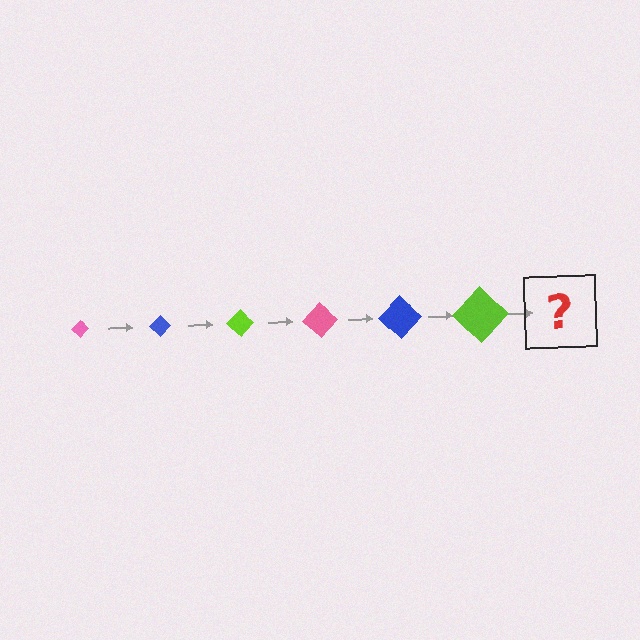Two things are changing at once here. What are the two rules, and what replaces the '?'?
The two rules are that the diamond grows larger each step and the color cycles through pink, blue, and lime. The '?' should be a pink diamond, larger than the previous one.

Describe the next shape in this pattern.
It should be a pink diamond, larger than the previous one.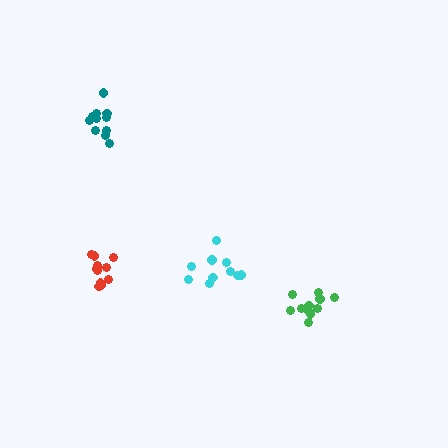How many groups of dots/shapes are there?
There are 4 groups.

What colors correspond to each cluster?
The clusters are colored: teal, red, green, cyan.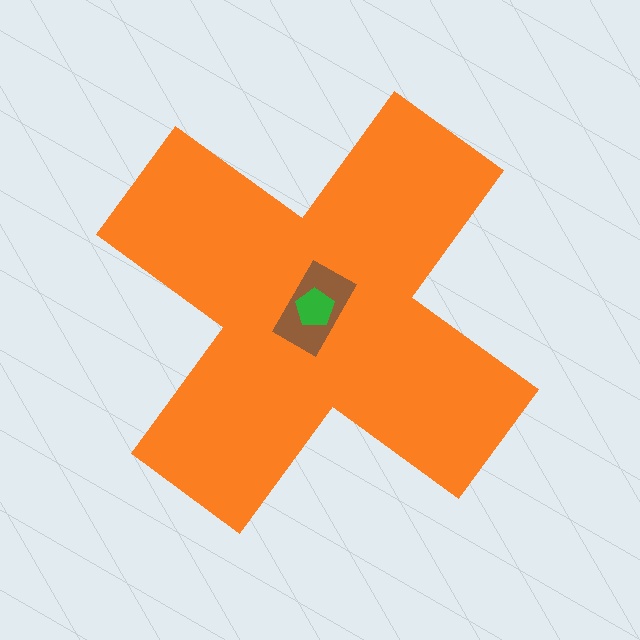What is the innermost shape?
The green pentagon.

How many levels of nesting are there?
3.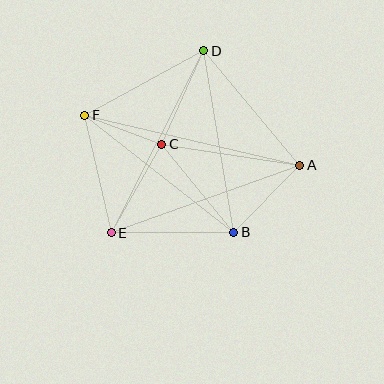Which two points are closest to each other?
Points C and F are closest to each other.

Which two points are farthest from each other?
Points A and F are farthest from each other.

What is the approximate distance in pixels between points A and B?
The distance between A and B is approximately 94 pixels.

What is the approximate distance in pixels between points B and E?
The distance between B and E is approximately 123 pixels.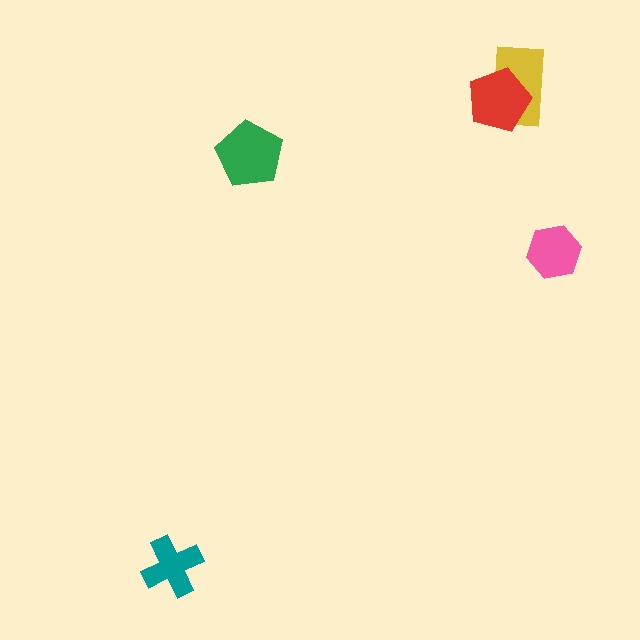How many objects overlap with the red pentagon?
1 object overlaps with the red pentagon.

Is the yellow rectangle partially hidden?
Yes, it is partially covered by another shape.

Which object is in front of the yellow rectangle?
The red pentagon is in front of the yellow rectangle.